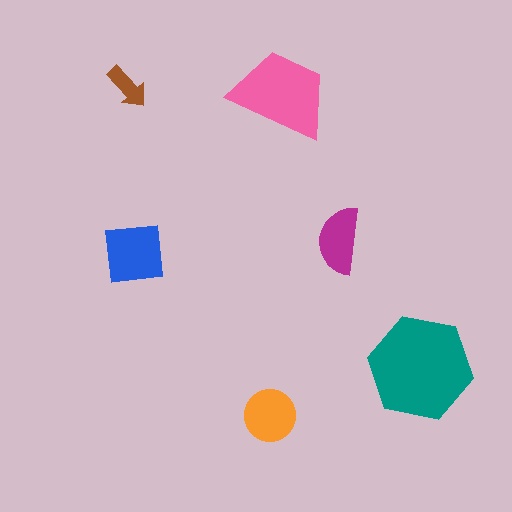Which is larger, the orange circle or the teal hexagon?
The teal hexagon.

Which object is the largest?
The teal hexagon.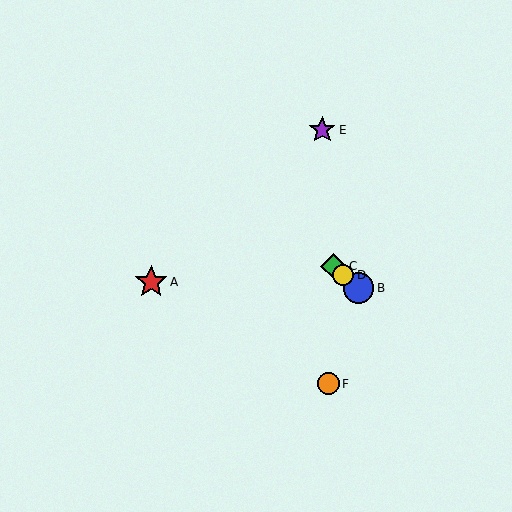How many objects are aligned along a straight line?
3 objects (B, C, D) are aligned along a straight line.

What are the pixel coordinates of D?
Object D is at (343, 275).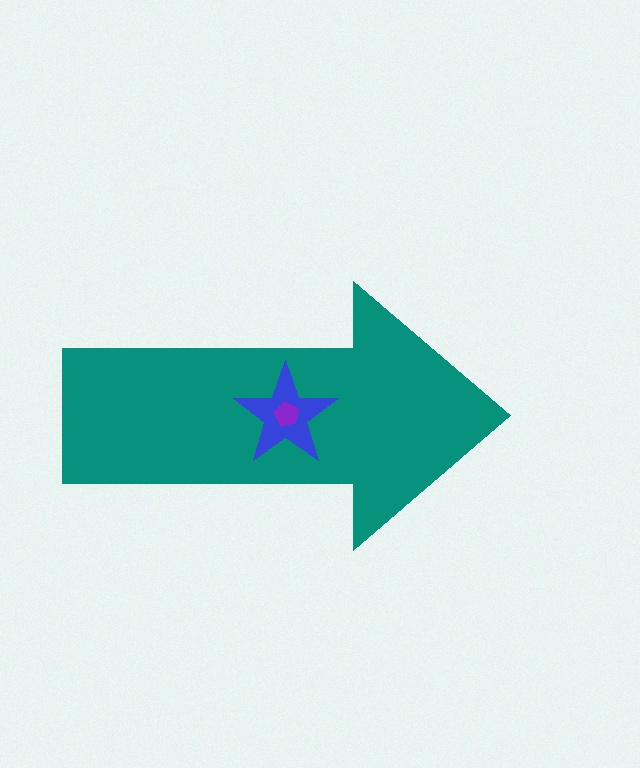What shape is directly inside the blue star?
The purple pentagon.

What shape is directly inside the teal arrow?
The blue star.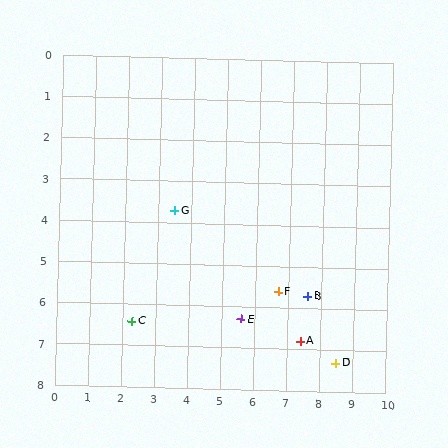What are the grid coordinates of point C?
Point C is at approximately (2.3, 6.4).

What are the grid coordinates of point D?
Point D is at approximately (8.5, 7.3).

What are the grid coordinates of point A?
Point A is at approximately (7.4, 6.8).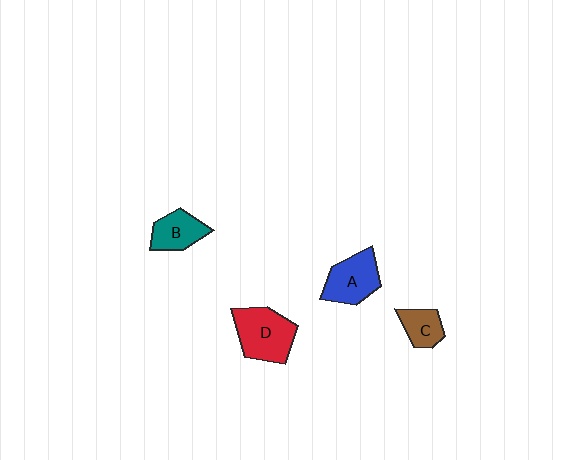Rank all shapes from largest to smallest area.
From largest to smallest: D (red), A (blue), B (teal), C (brown).